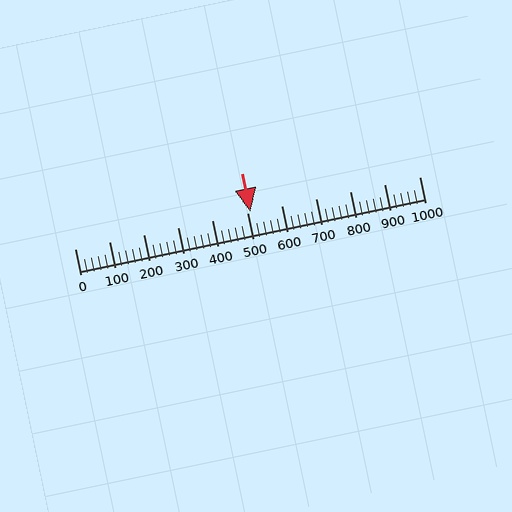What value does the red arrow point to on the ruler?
The red arrow points to approximately 510.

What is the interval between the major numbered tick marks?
The major tick marks are spaced 100 units apart.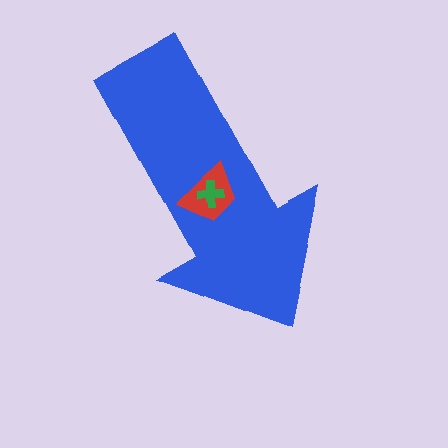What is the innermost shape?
The green cross.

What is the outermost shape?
The blue arrow.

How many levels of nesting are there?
3.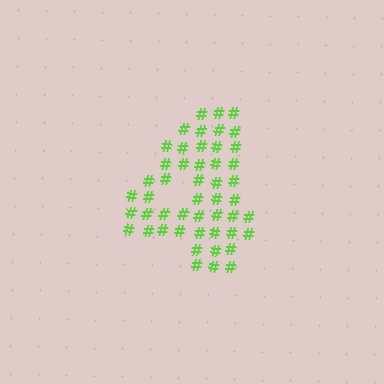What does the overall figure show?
The overall figure shows the digit 4.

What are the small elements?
The small elements are hash symbols.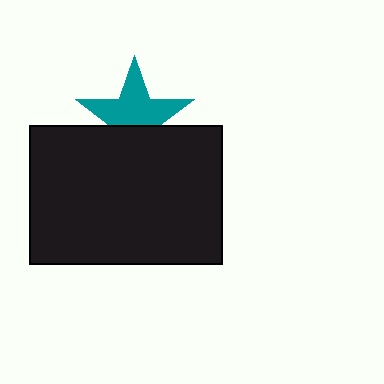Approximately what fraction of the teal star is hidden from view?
Roughly 38% of the teal star is hidden behind the black rectangle.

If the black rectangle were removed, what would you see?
You would see the complete teal star.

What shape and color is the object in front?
The object in front is a black rectangle.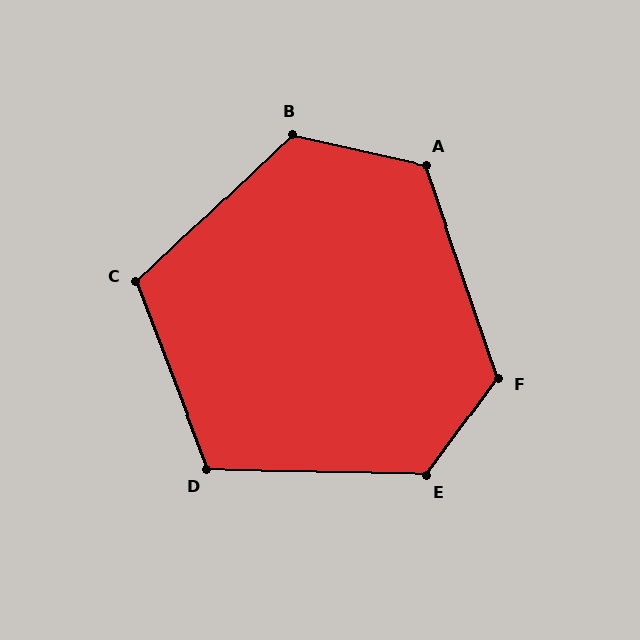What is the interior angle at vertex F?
Approximately 124 degrees (obtuse).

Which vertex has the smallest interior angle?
D, at approximately 112 degrees.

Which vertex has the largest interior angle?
E, at approximately 125 degrees.